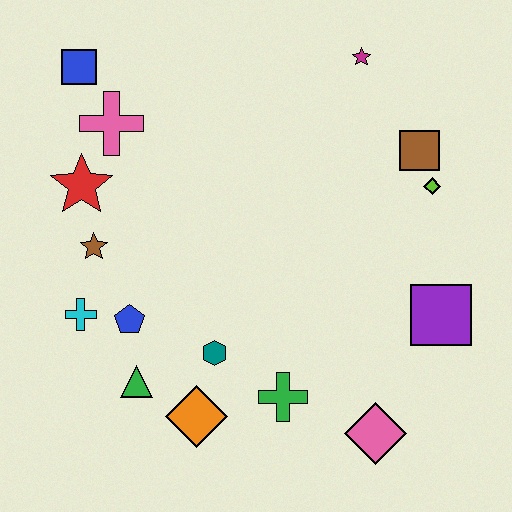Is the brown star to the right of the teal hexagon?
No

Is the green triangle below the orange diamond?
No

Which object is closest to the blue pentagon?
The cyan cross is closest to the blue pentagon.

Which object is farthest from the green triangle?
The magenta star is farthest from the green triangle.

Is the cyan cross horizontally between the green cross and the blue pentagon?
No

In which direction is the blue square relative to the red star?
The blue square is above the red star.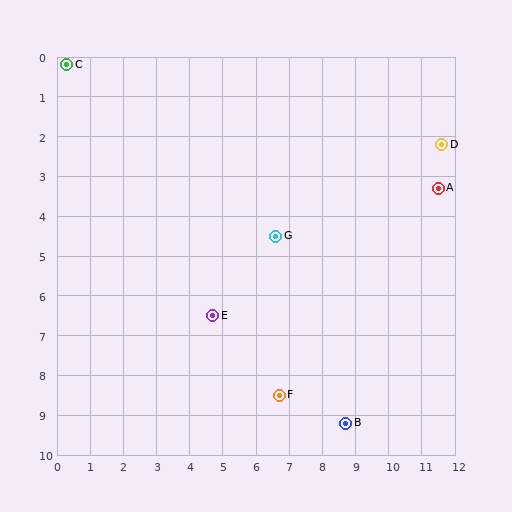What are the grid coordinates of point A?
Point A is at approximately (11.5, 3.3).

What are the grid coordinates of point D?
Point D is at approximately (11.6, 2.2).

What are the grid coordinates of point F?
Point F is at approximately (6.7, 8.5).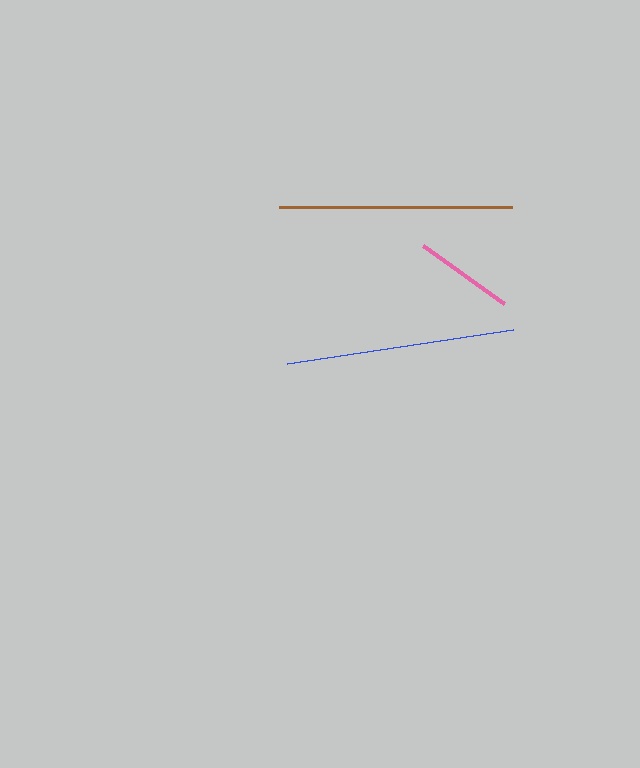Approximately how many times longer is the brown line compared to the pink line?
The brown line is approximately 2.3 times the length of the pink line.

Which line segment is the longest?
The brown line is the longest at approximately 233 pixels.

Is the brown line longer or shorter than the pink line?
The brown line is longer than the pink line.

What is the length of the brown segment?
The brown segment is approximately 233 pixels long.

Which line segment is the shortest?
The pink line is the shortest at approximately 100 pixels.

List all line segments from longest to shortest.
From longest to shortest: brown, blue, pink.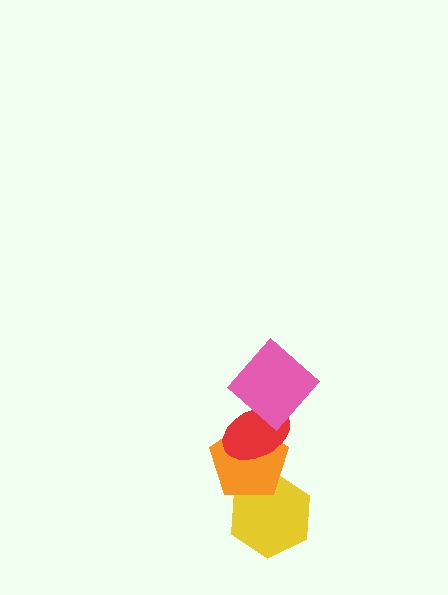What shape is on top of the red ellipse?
The pink diamond is on top of the red ellipse.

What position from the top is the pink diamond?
The pink diamond is 1st from the top.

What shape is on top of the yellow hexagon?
The orange pentagon is on top of the yellow hexagon.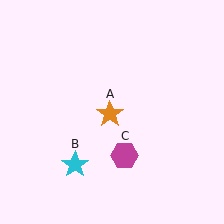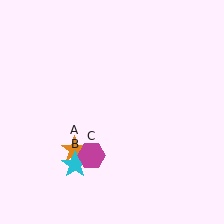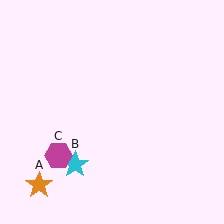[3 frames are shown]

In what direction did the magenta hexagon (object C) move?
The magenta hexagon (object C) moved left.